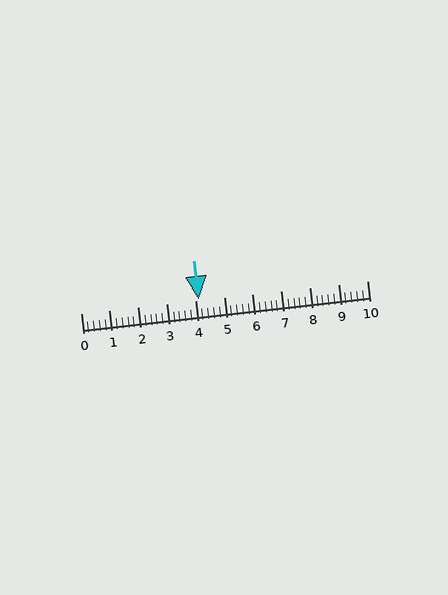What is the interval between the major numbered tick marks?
The major tick marks are spaced 1 units apart.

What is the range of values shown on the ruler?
The ruler shows values from 0 to 10.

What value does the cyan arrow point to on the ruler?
The cyan arrow points to approximately 4.1.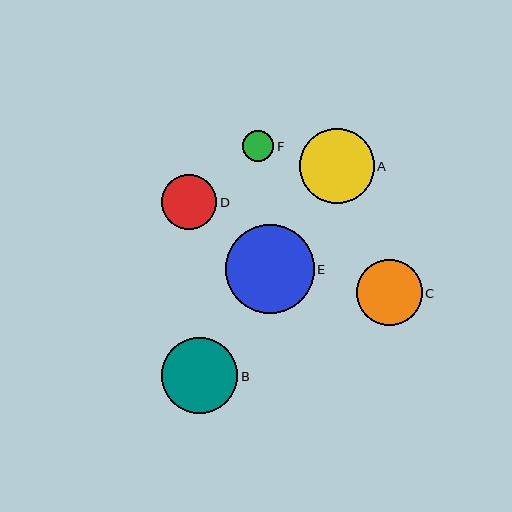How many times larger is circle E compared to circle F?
Circle E is approximately 2.9 times the size of circle F.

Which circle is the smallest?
Circle F is the smallest with a size of approximately 31 pixels.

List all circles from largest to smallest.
From largest to smallest: E, B, A, C, D, F.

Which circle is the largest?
Circle E is the largest with a size of approximately 89 pixels.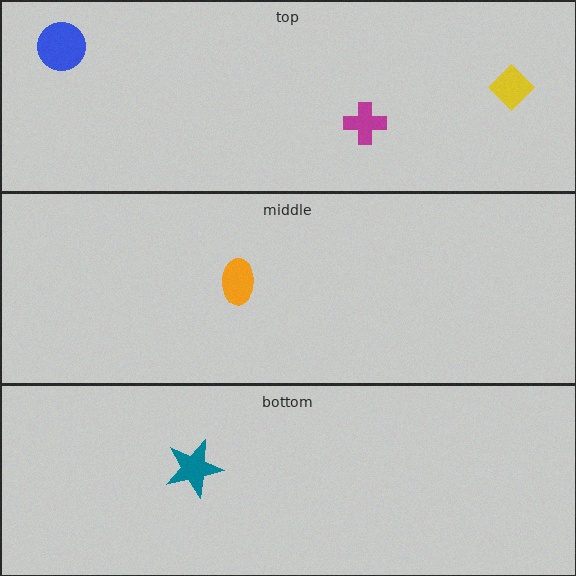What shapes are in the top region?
The magenta cross, the yellow diamond, the blue circle.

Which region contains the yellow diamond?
The top region.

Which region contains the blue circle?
The top region.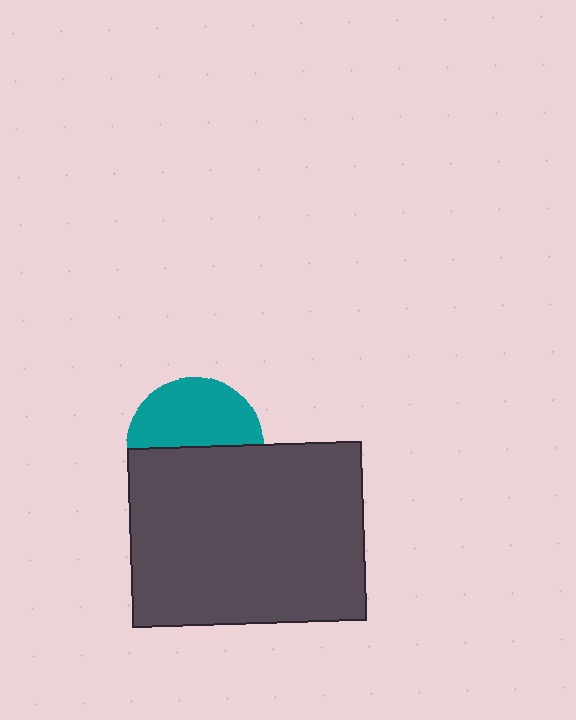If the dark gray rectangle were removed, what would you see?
You would see the complete teal circle.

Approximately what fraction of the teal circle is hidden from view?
Roughly 49% of the teal circle is hidden behind the dark gray rectangle.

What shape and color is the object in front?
The object in front is a dark gray rectangle.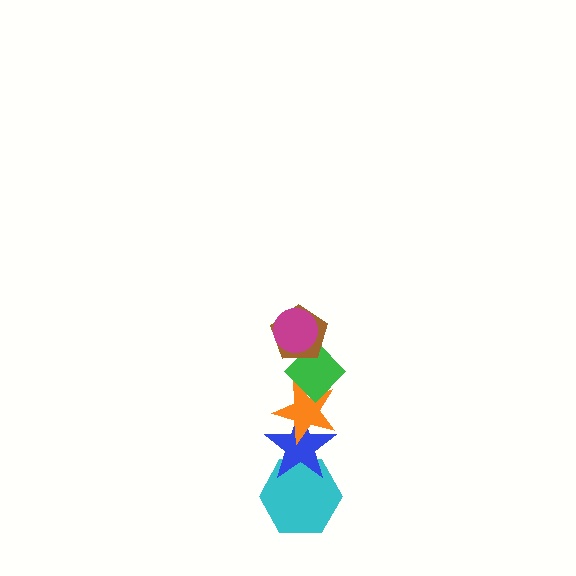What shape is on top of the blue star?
The orange star is on top of the blue star.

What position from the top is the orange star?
The orange star is 4th from the top.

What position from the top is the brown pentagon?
The brown pentagon is 2nd from the top.